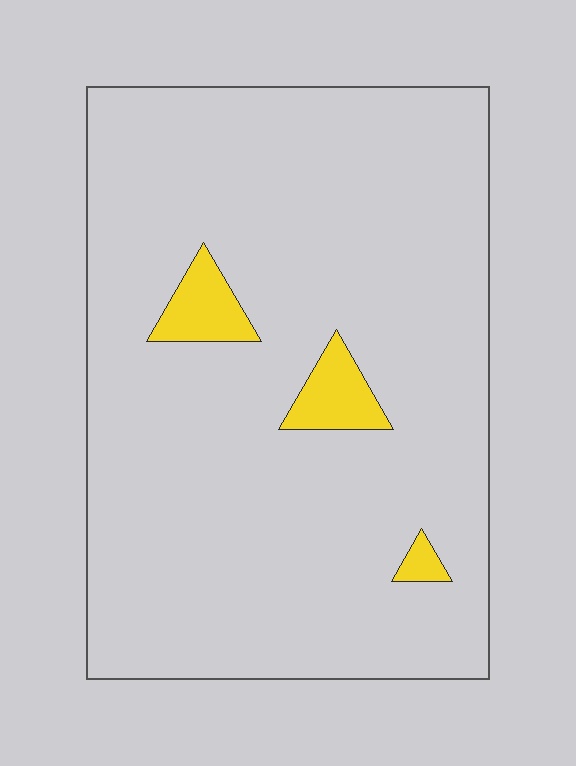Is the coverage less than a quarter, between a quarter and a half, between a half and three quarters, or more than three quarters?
Less than a quarter.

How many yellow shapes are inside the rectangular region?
3.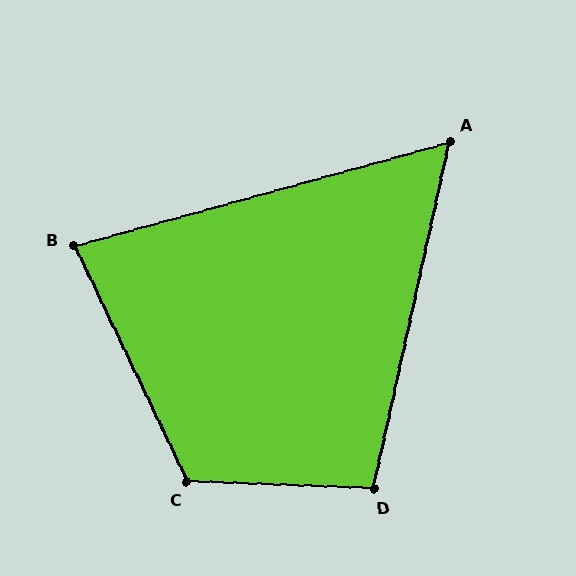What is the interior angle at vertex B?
Approximately 80 degrees (acute).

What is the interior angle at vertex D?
Approximately 100 degrees (obtuse).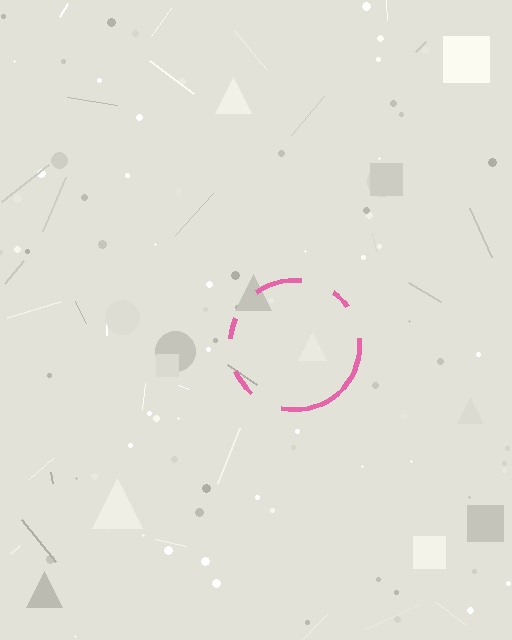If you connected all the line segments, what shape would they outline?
They would outline a circle.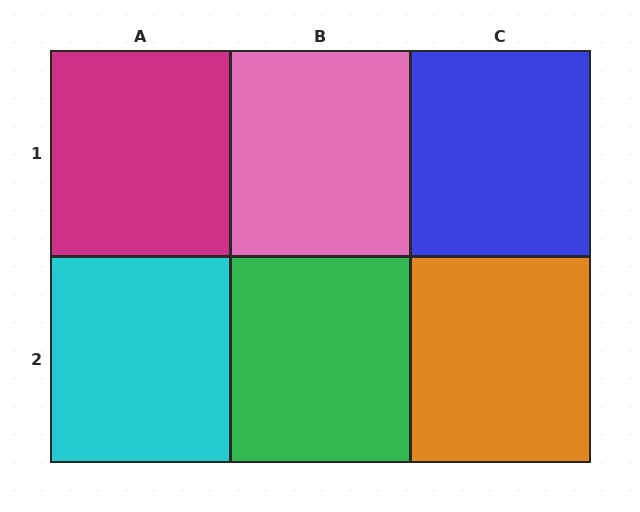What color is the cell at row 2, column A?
Cyan.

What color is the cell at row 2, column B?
Green.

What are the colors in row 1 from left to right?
Magenta, pink, blue.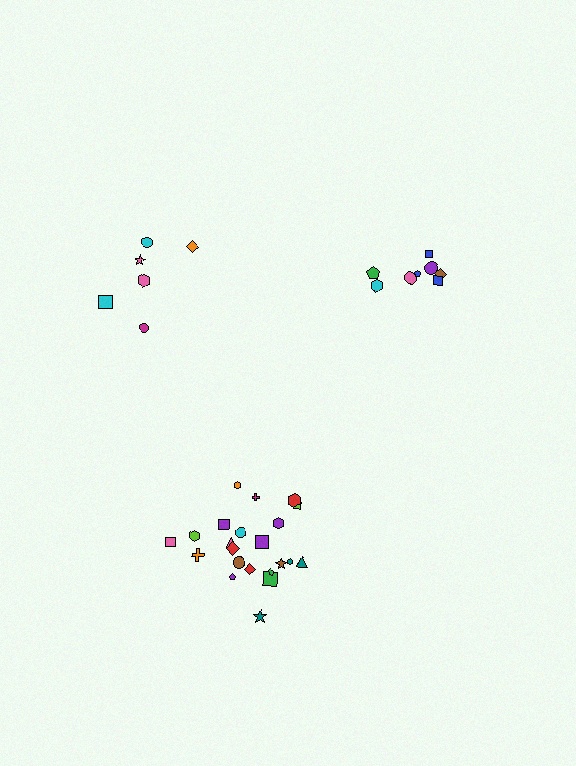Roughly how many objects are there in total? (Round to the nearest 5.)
Roughly 35 objects in total.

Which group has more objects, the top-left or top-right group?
The top-right group.